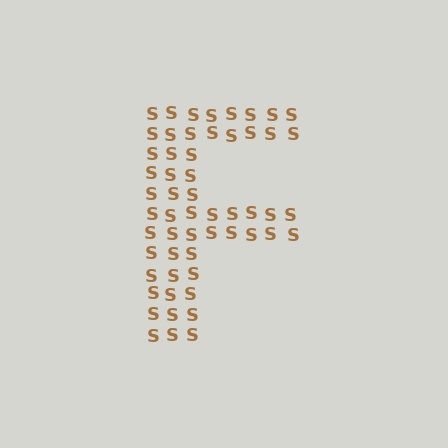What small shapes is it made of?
It is made of small letter S's.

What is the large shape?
The large shape is the letter F.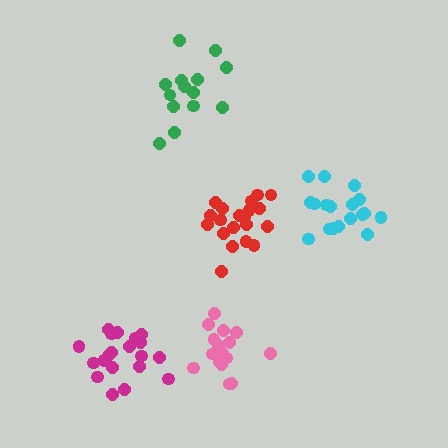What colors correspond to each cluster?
The clusters are colored: pink, green, cyan, magenta, red.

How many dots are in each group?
Group 1: 17 dots, Group 2: 14 dots, Group 3: 18 dots, Group 4: 20 dots, Group 5: 20 dots (89 total).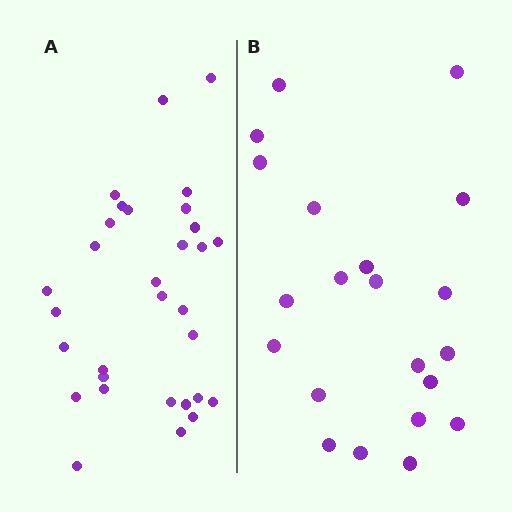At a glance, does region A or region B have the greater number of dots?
Region A (the left region) has more dots.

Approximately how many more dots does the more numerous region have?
Region A has roughly 10 or so more dots than region B.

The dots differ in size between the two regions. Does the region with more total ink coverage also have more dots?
No. Region B has more total ink coverage because its dots are larger, but region A actually contains more individual dots. Total area can be misleading — the number of items is what matters here.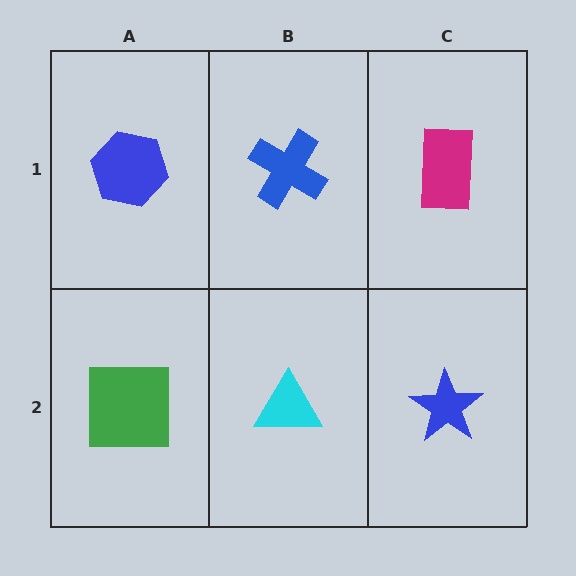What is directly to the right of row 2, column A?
A cyan triangle.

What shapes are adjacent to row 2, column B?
A blue cross (row 1, column B), a green square (row 2, column A), a blue star (row 2, column C).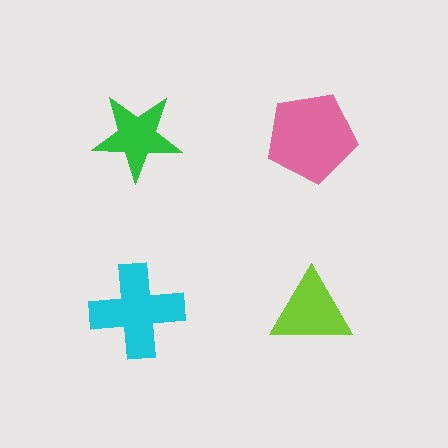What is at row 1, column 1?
A green star.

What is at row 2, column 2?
A lime triangle.